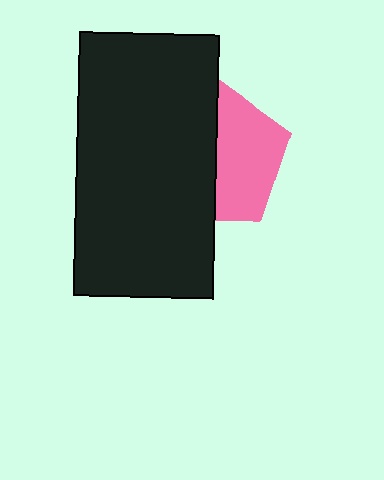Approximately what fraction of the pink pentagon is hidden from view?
Roughly 52% of the pink pentagon is hidden behind the black rectangle.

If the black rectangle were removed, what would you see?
You would see the complete pink pentagon.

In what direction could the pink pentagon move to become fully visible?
The pink pentagon could move right. That would shift it out from behind the black rectangle entirely.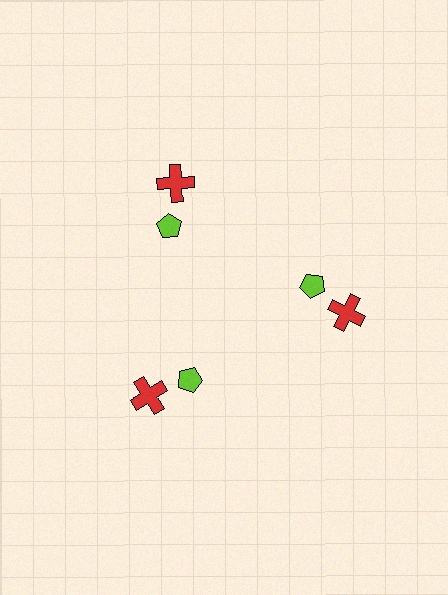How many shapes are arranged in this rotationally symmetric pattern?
There are 6 shapes, arranged in 3 groups of 2.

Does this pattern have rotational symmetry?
Yes, this pattern has 3-fold rotational symmetry. It looks the same after rotating 120 degrees around the center.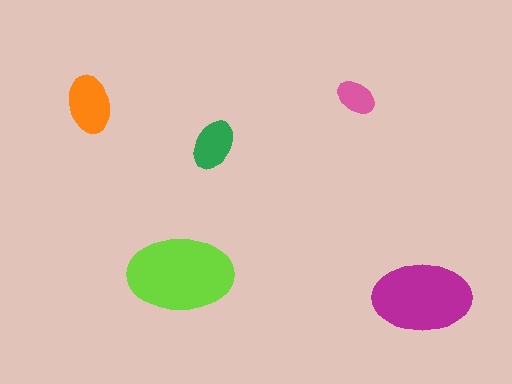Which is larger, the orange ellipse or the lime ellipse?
The lime one.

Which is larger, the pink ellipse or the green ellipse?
The green one.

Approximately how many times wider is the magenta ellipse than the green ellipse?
About 2 times wider.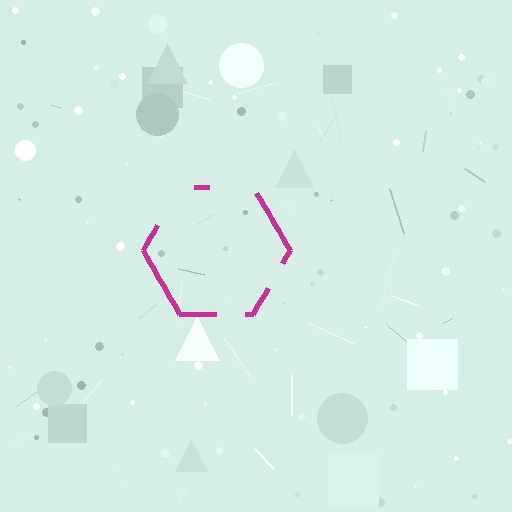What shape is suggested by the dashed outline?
The dashed outline suggests a hexagon.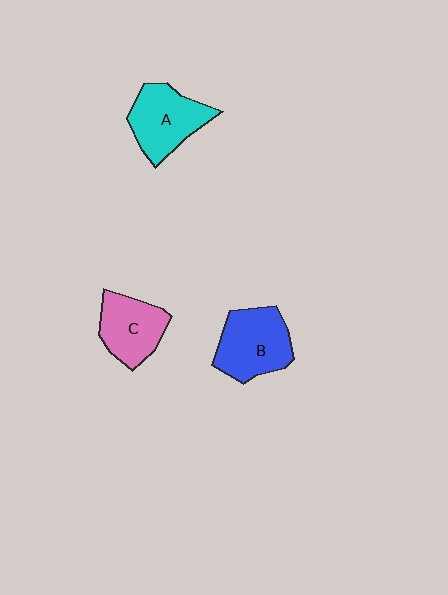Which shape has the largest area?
Shape B (blue).